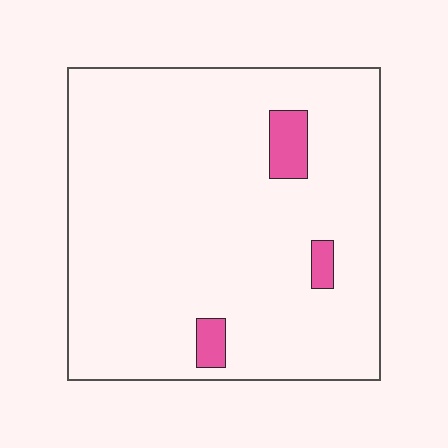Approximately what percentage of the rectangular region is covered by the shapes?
Approximately 5%.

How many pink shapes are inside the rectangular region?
3.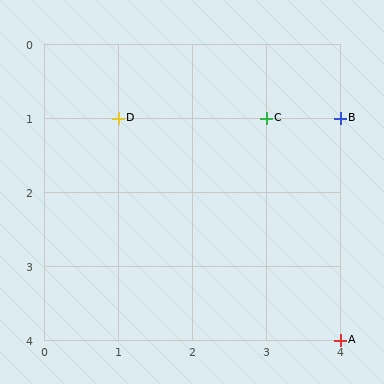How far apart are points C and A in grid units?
Points C and A are 1 column and 3 rows apart (about 3.2 grid units diagonally).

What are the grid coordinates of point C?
Point C is at grid coordinates (3, 1).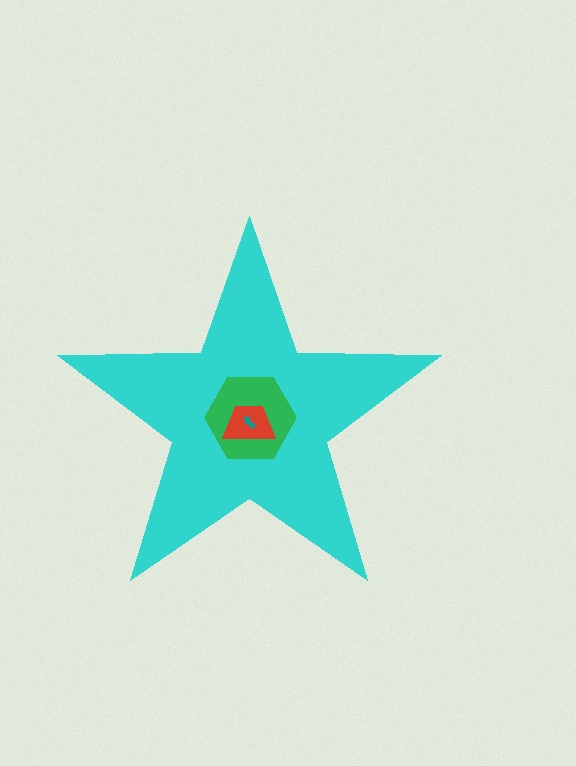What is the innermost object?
The teal arrow.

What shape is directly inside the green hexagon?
The red trapezoid.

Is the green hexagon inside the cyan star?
Yes.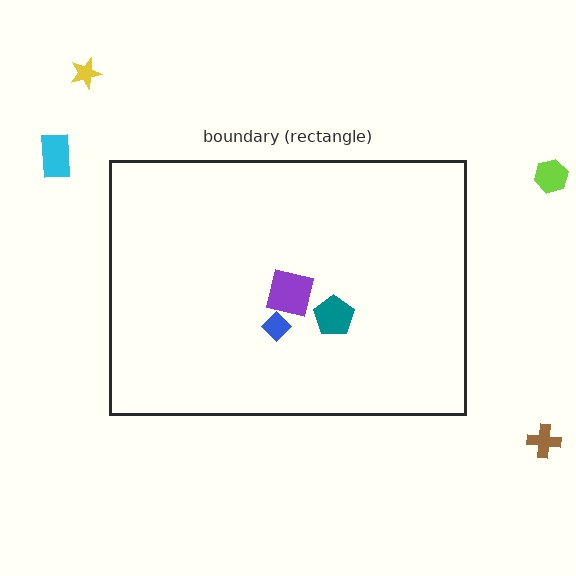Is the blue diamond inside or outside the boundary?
Inside.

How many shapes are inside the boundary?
3 inside, 4 outside.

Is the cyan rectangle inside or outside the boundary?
Outside.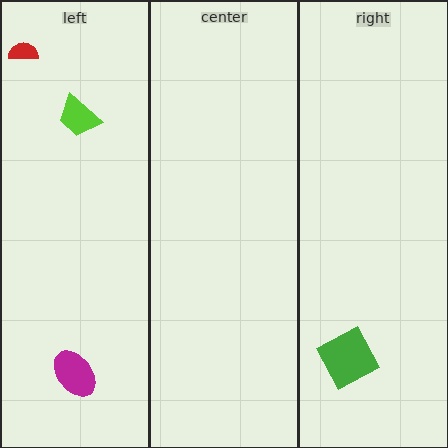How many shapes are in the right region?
1.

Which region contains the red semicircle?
The left region.